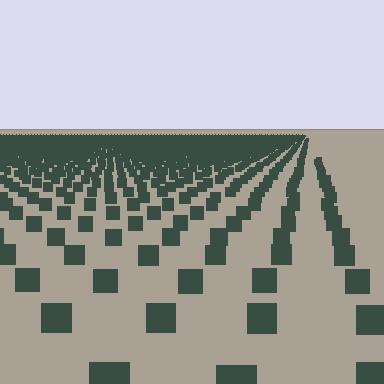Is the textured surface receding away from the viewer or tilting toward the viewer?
The surface is receding away from the viewer. Texture elements get smaller and denser toward the top.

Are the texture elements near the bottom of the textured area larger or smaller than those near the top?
Larger. Near the bottom, elements are closer to the viewer and appear at a bigger on-screen size.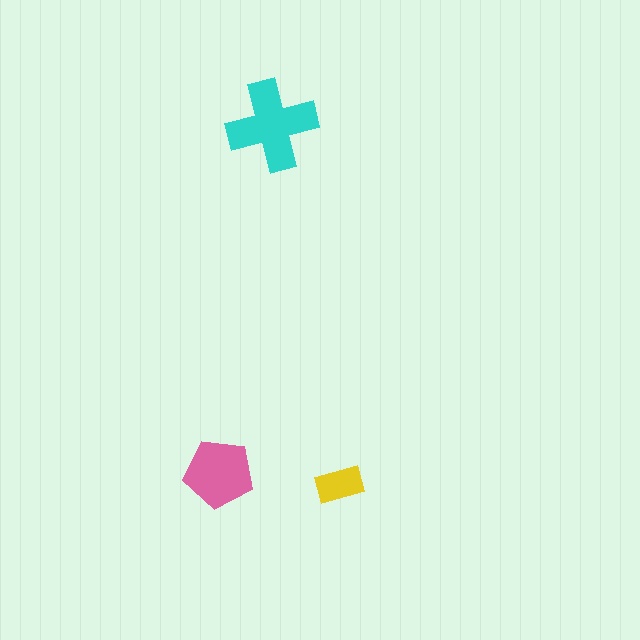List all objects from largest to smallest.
The cyan cross, the pink pentagon, the yellow rectangle.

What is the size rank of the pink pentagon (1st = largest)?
2nd.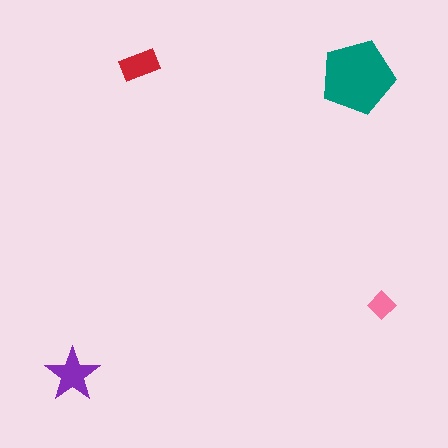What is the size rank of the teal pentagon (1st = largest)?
1st.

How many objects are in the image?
There are 4 objects in the image.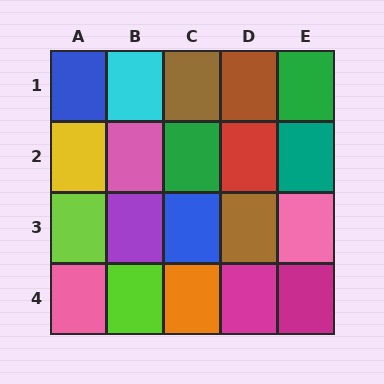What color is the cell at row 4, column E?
Magenta.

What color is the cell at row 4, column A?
Pink.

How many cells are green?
2 cells are green.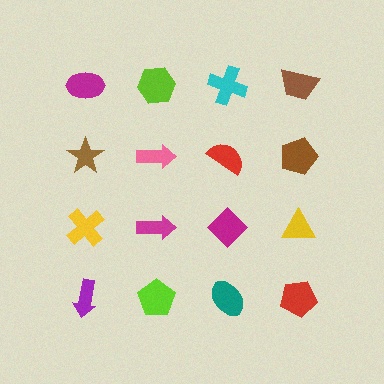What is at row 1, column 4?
A brown trapezoid.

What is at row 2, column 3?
A red semicircle.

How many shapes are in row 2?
4 shapes.